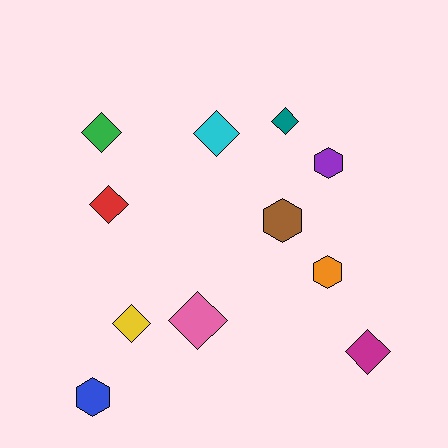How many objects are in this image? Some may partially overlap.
There are 11 objects.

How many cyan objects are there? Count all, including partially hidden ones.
There is 1 cyan object.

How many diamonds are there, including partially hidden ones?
There are 7 diamonds.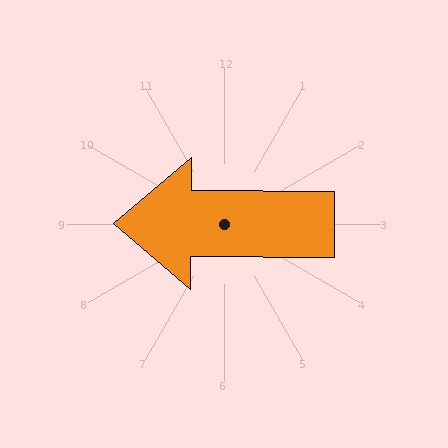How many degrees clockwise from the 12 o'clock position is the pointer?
Approximately 270 degrees.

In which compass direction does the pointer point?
West.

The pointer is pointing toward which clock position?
Roughly 9 o'clock.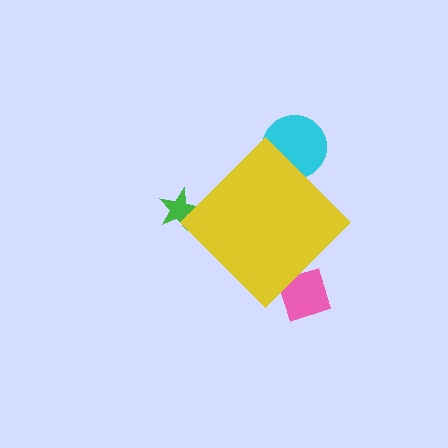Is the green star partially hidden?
Yes, the green star is partially hidden behind the yellow diamond.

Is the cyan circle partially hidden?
Yes, the cyan circle is partially hidden behind the yellow diamond.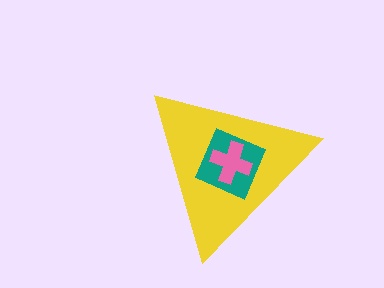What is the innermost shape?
The pink cross.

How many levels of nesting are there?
3.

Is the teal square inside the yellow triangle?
Yes.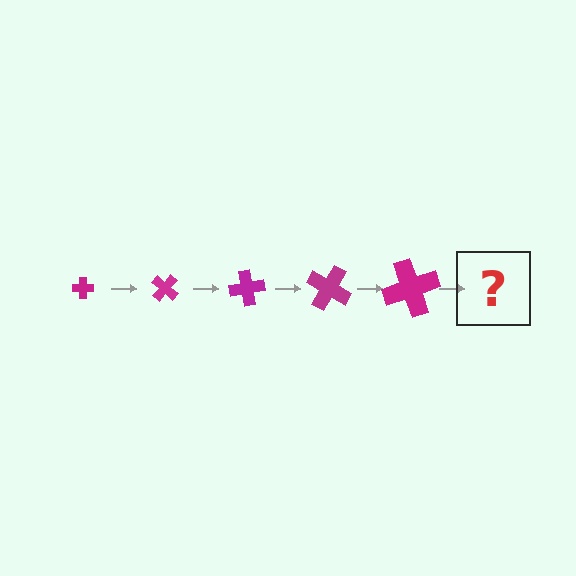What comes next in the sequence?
The next element should be a cross, larger than the previous one and rotated 200 degrees from the start.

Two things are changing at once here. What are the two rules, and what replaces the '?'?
The two rules are that the cross grows larger each step and it rotates 40 degrees each step. The '?' should be a cross, larger than the previous one and rotated 200 degrees from the start.